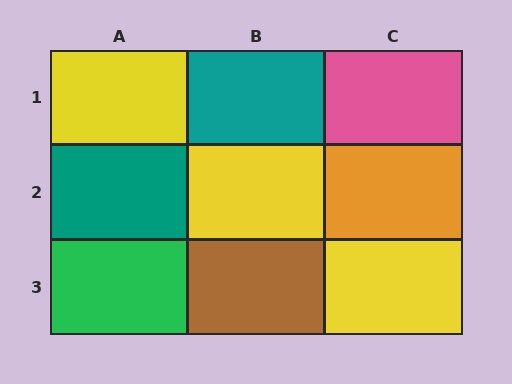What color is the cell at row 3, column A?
Green.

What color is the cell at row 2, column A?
Teal.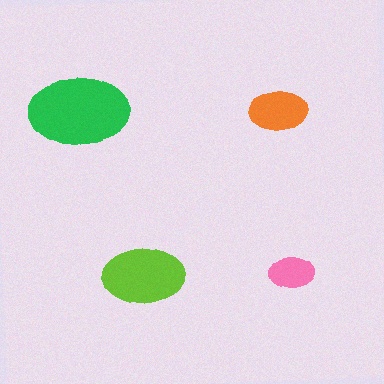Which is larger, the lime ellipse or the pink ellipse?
The lime one.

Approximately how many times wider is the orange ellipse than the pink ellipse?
About 1.5 times wider.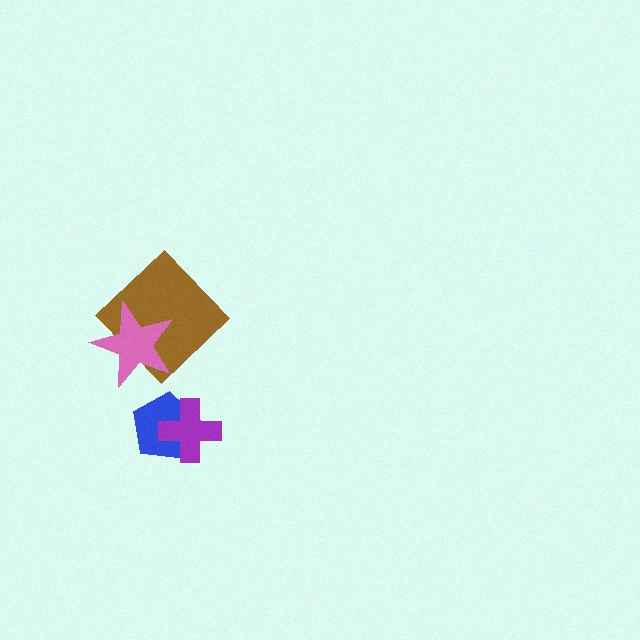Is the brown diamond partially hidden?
Yes, it is partially covered by another shape.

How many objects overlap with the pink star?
1 object overlaps with the pink star.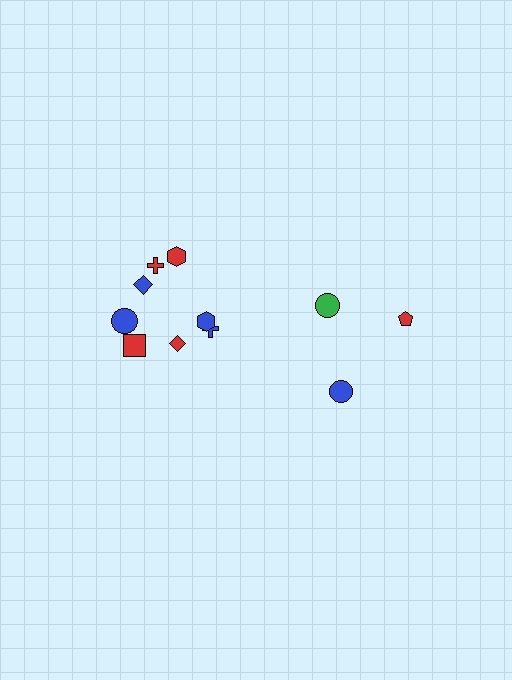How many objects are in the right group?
There are 3 objects.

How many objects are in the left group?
There are 8 objects.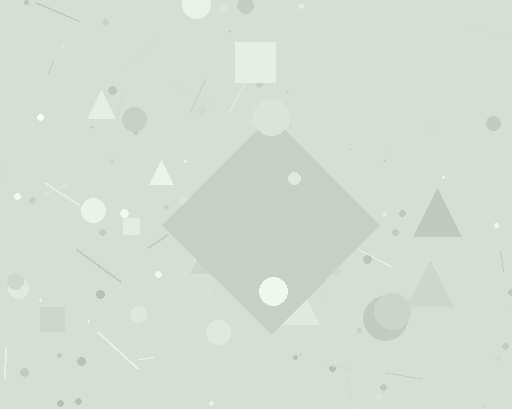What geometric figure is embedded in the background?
A diamond is embedded in the background.